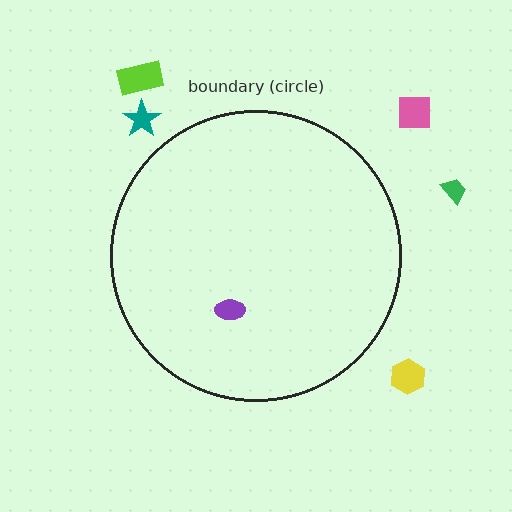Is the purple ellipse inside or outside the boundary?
Inside.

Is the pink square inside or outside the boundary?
Outside.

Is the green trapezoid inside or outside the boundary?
Outside.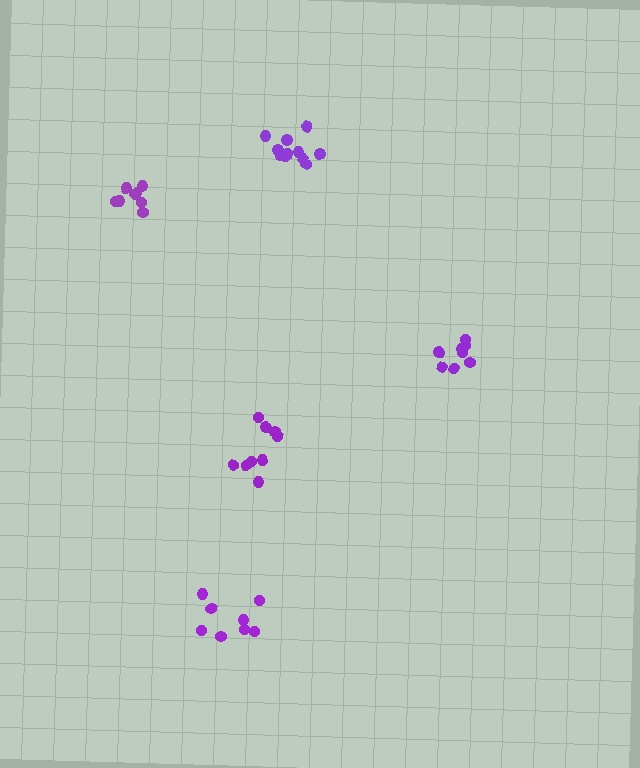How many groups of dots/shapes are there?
There are 5 groups.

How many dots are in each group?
Group 1: 11 dots, Group 2: 8 dots, Group 3: 9 dots, Group 4: 8 dots, Group 5: 8 dots (44 total).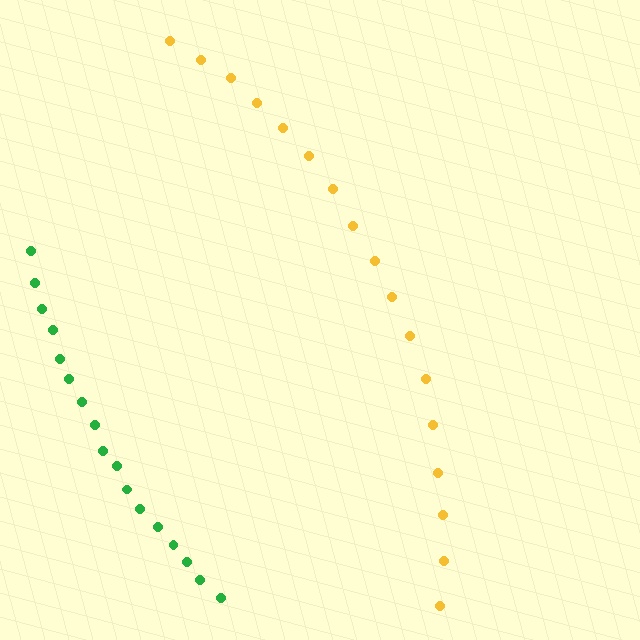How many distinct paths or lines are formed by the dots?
There are 2 distinct paths.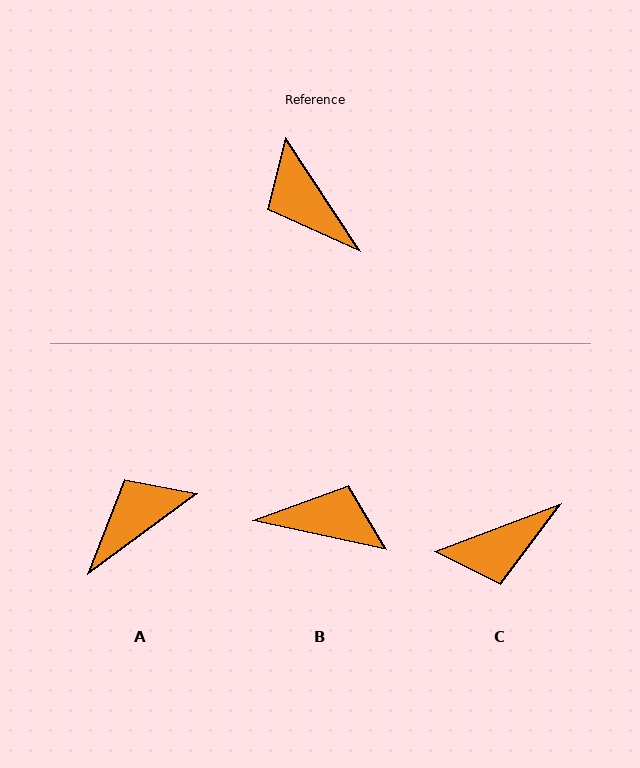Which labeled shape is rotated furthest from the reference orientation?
B, about 135 degrees away.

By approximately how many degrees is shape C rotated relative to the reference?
Approximately 78 degrees counter-clockwise.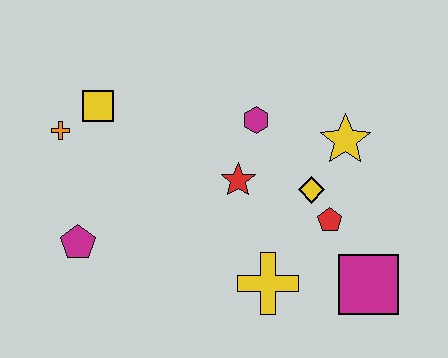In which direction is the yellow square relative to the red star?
The yellow square is to the left of the red star.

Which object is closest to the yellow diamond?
The red pentagon is closest to the yellow diamond.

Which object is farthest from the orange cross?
The magenta square is farthest from the orange cross.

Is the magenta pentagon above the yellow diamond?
No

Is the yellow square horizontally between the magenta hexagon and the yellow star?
No